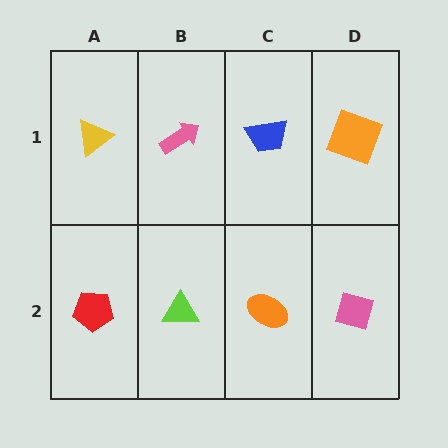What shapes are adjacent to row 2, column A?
A yellow triangle (row 1, column A), a lime triangle (row 2, column B).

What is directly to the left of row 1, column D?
A blue trapezoid.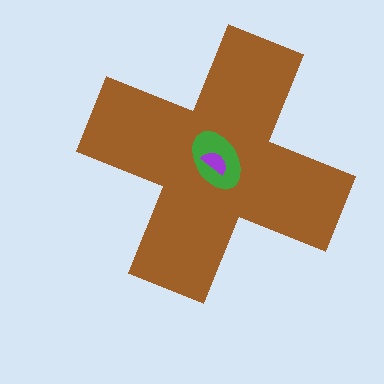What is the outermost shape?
The brown cross.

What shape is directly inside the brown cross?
The green ellipse.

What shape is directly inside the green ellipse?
The purple semicircle.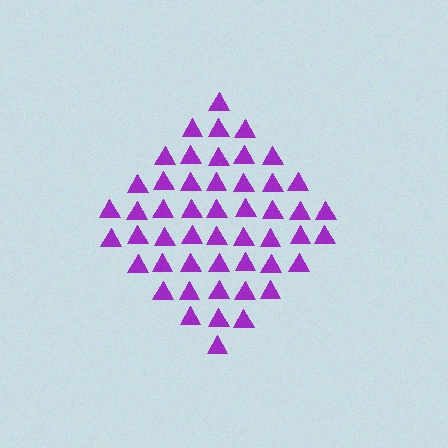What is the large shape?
The large shape is a diamond.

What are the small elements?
The small elements are triangles.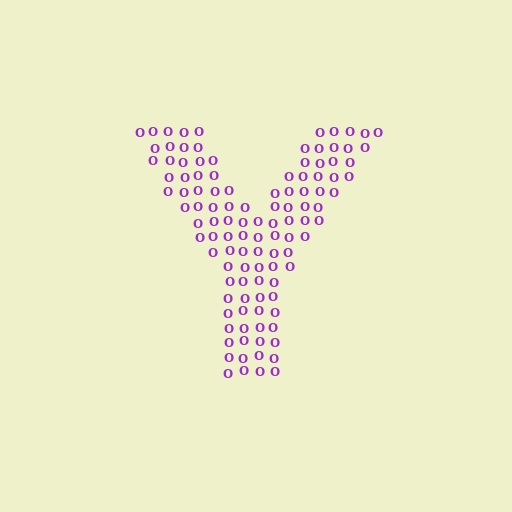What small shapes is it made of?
It is made of small letter O's.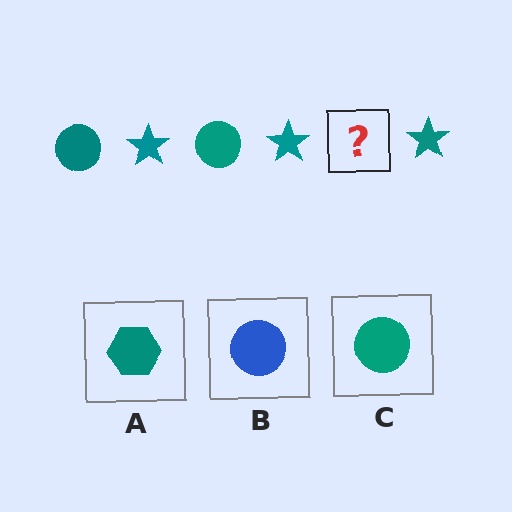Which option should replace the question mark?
Option C.